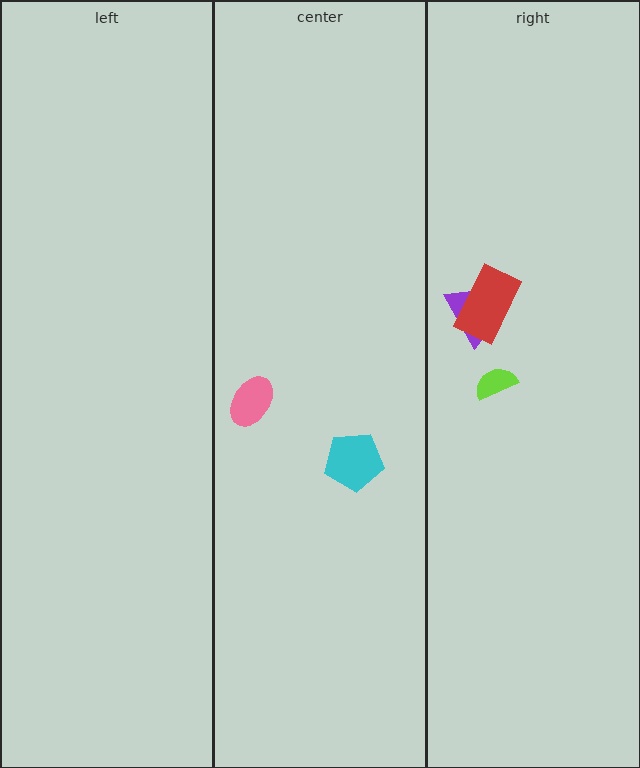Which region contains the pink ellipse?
The center region.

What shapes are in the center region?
The pink ellipse, the cyan pentagon.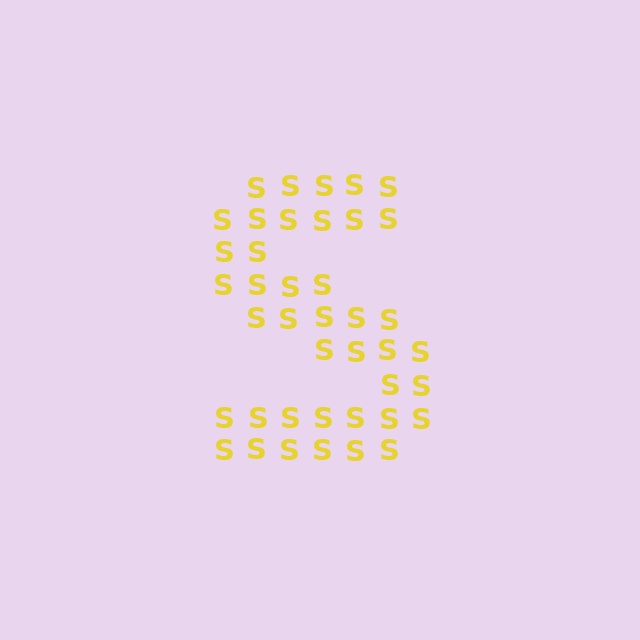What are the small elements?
The small elements are letter S's.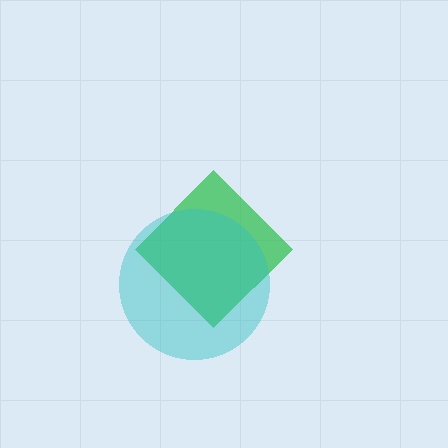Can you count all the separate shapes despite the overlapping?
Yes, there are 2 separate shapes.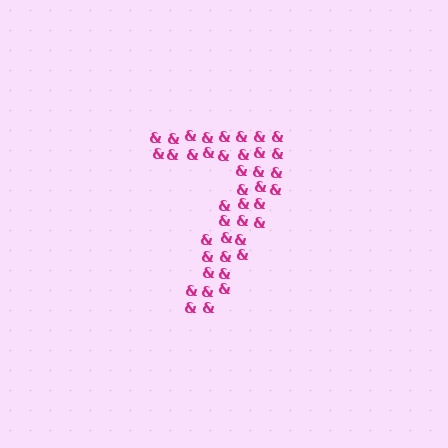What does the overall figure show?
The overall figure shows the digit 7.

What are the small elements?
The small elements are ampersands.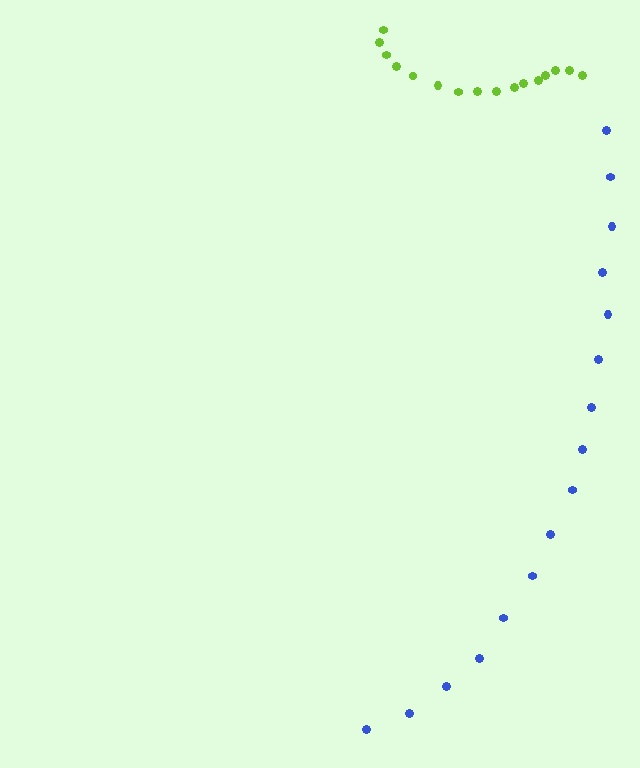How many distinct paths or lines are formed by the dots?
There are 2 distinct paths.